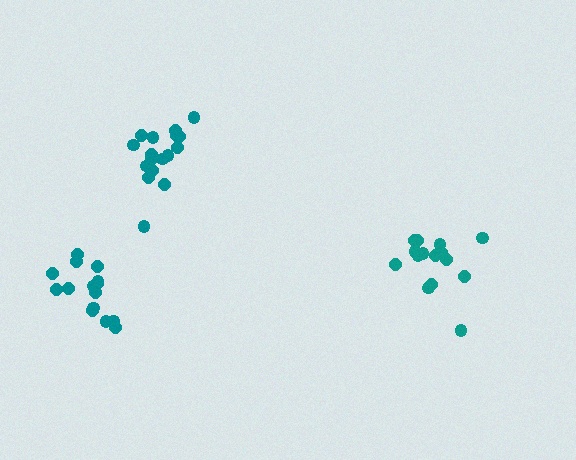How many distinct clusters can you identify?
There are 3 distinct clusters.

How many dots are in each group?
Group 1: 15 dots, Group 2: 15 dots, Group 3: 17 dots (47 total).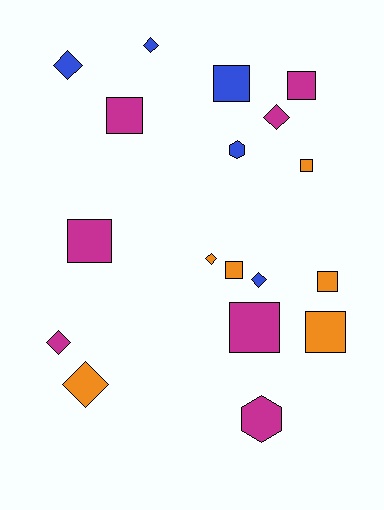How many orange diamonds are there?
There are 2 orange diamonds.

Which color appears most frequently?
Magenta, with 7 objects.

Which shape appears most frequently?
Square, with 9 objects.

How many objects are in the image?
There are 18 objects.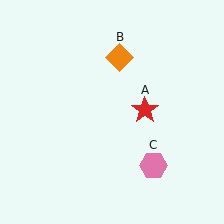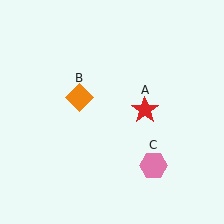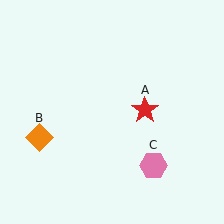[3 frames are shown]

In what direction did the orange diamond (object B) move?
The orange diamond (object B) moved down and to the left.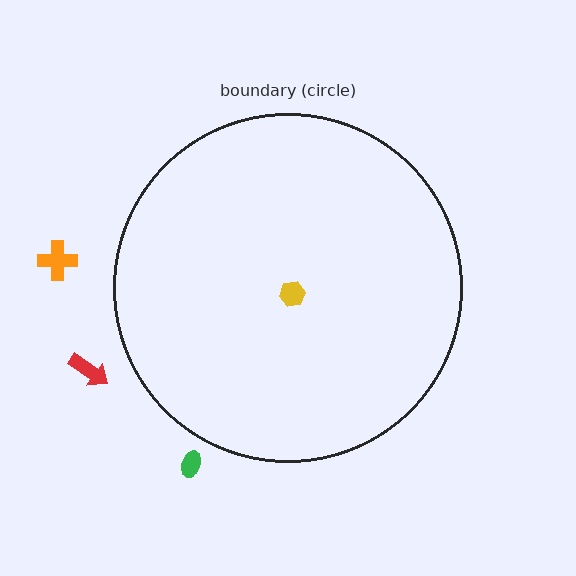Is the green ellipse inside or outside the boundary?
Outside.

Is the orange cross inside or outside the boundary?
Outside.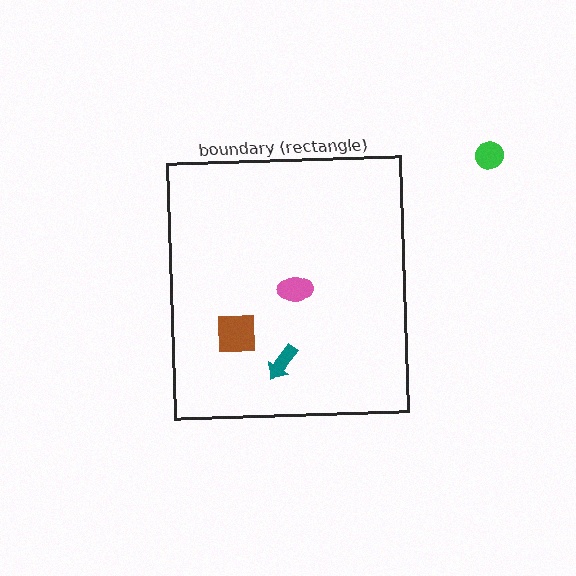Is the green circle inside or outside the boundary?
Outside.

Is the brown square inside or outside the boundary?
Inside.